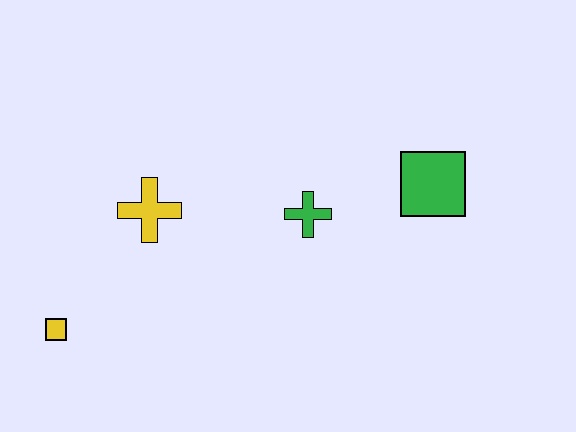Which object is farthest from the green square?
The yellow square is farthest from the green square.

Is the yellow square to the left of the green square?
Yes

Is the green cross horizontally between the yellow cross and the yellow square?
No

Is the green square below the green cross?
No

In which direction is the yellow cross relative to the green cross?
The yellow cross is to the left of the green cross.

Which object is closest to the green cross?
The green square is closest to the green cross.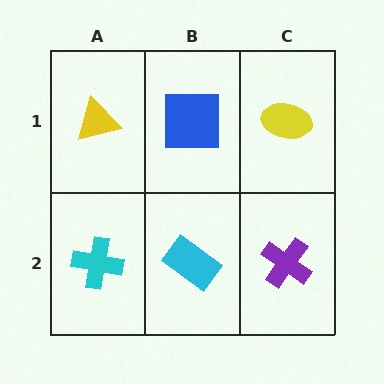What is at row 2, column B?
A cyan rectangle.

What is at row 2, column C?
A purple cross.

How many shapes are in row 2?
3 shapes.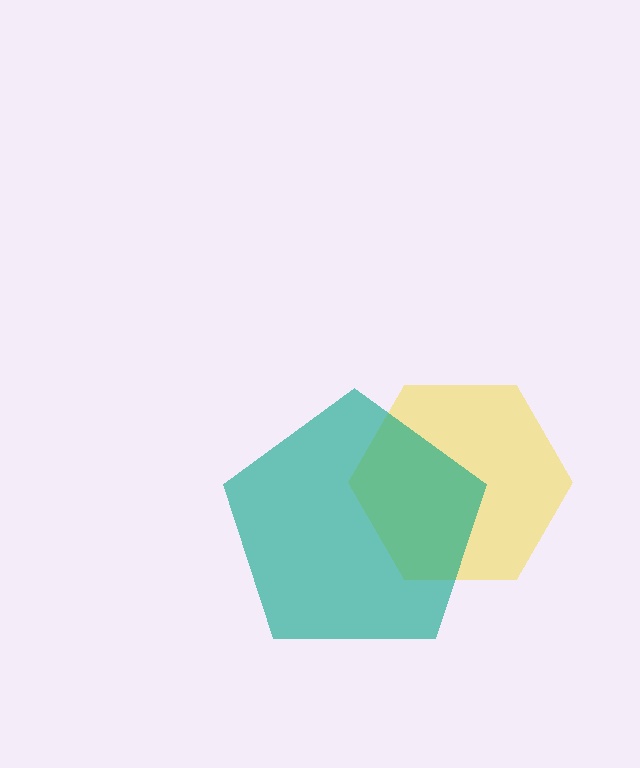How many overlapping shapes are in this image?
There are 2 overlapping shapes in the image.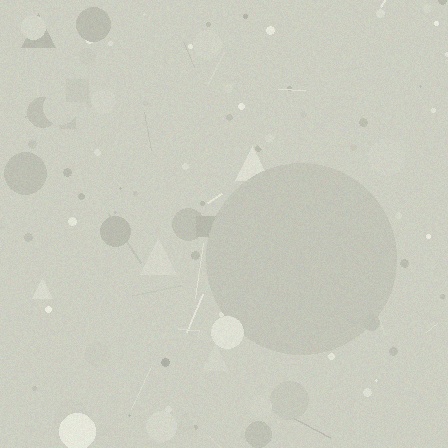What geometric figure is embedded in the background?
A circle is embedded in the background.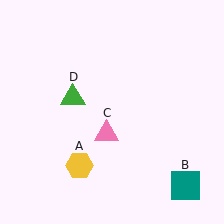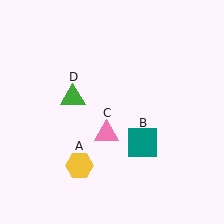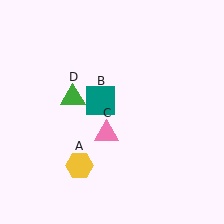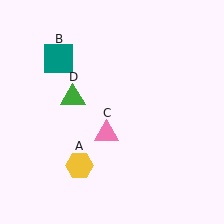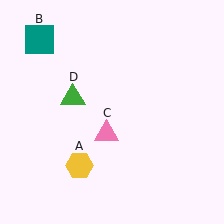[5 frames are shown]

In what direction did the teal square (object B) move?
The teal square (object B) moved up and to the left.